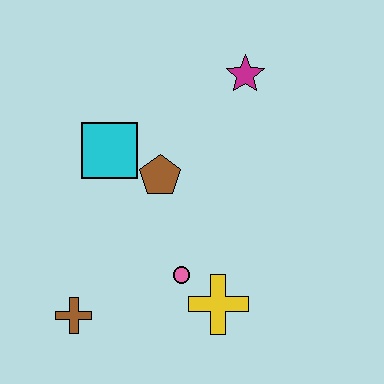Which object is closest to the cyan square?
The brown pentagon is closest to the cyan square.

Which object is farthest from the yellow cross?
The magenta star is farthest from the yellow cross.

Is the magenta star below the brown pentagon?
No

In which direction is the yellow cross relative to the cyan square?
The yellow cross is below the cyan square.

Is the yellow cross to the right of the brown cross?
Yes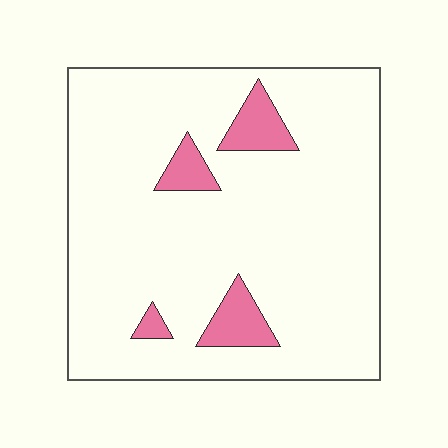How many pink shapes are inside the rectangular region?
4.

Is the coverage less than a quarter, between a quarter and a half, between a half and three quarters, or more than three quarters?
Less than a quarter.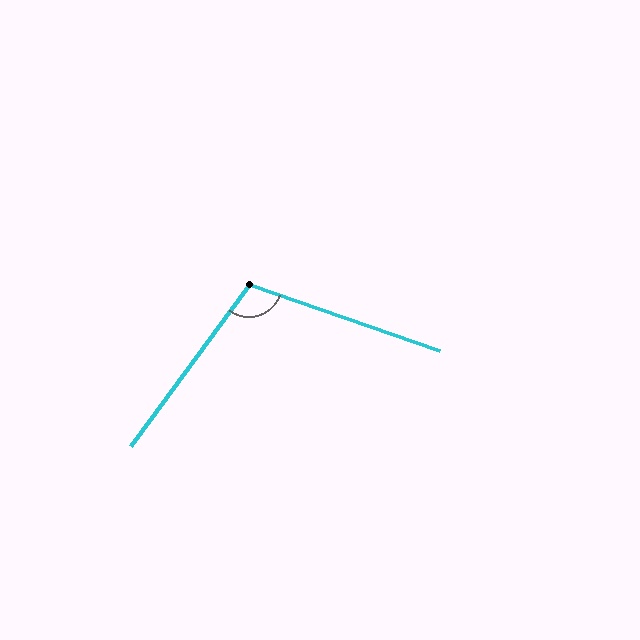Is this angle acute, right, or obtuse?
It is obtuse.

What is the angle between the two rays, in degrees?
Approximately 107 degrees.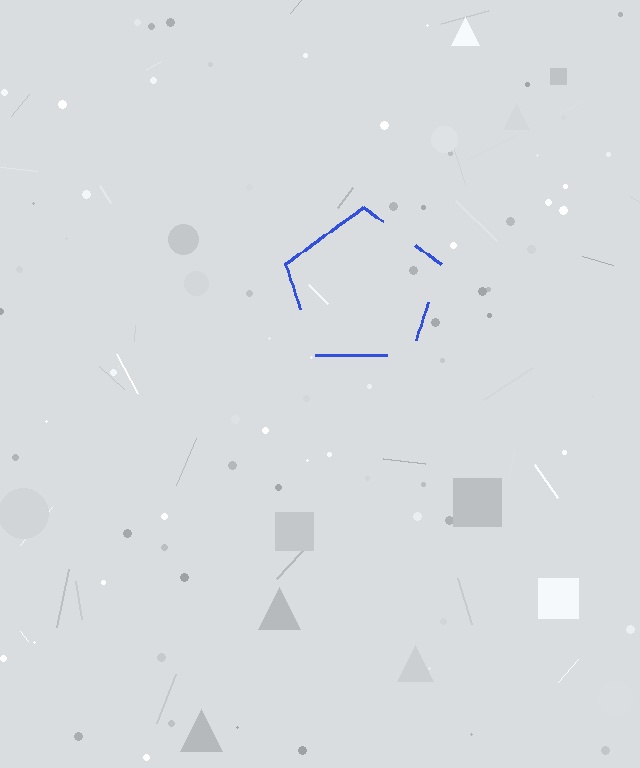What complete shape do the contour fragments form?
The contour fragments form a pentagon.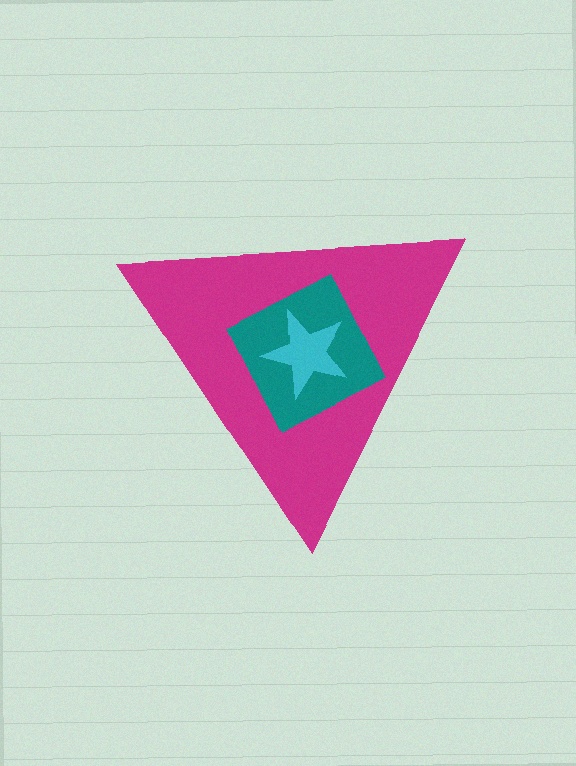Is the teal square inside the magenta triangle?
Yes.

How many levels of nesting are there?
3.